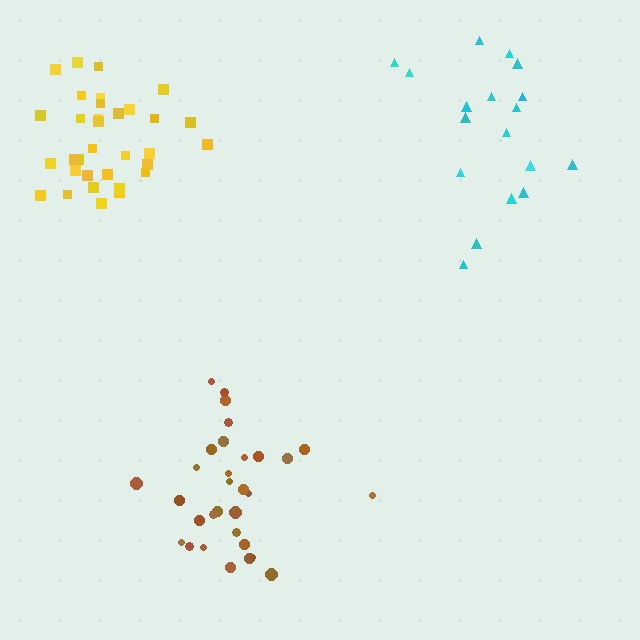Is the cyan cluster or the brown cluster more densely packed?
Brown.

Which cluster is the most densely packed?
Yellow.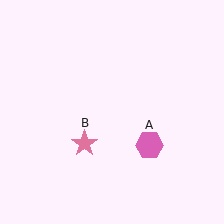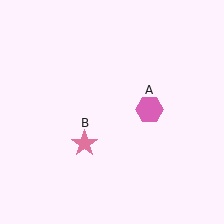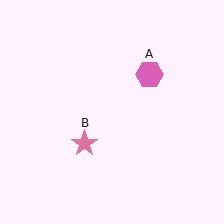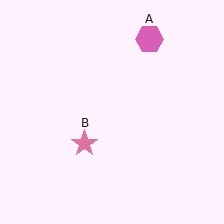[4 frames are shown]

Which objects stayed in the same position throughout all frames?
Pink star (object B) remained stationary.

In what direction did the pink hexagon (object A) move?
The pink hexagon (object A) moved up.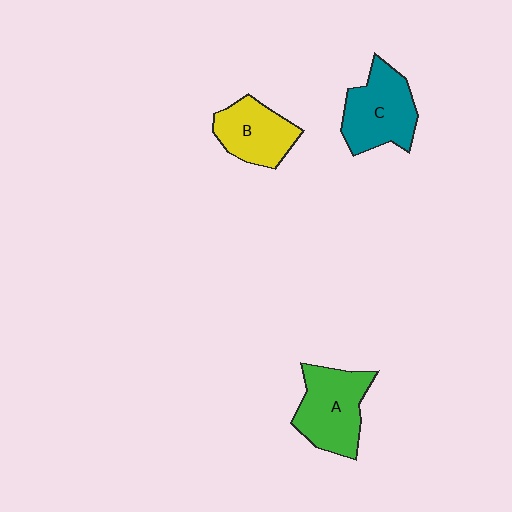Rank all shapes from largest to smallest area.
From largest to smallest: A (green), C (teal), B (yellow).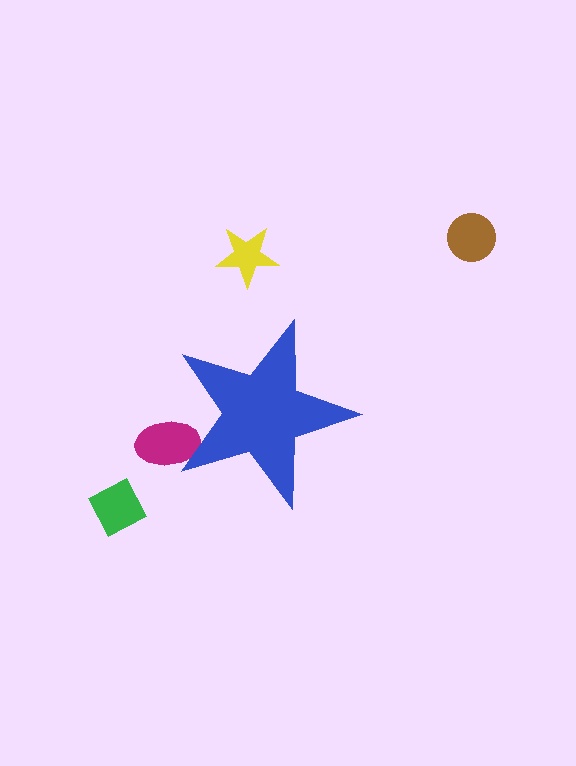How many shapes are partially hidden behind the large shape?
1 shape is partially hidden.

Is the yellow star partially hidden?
No, the yellow star is fully visible.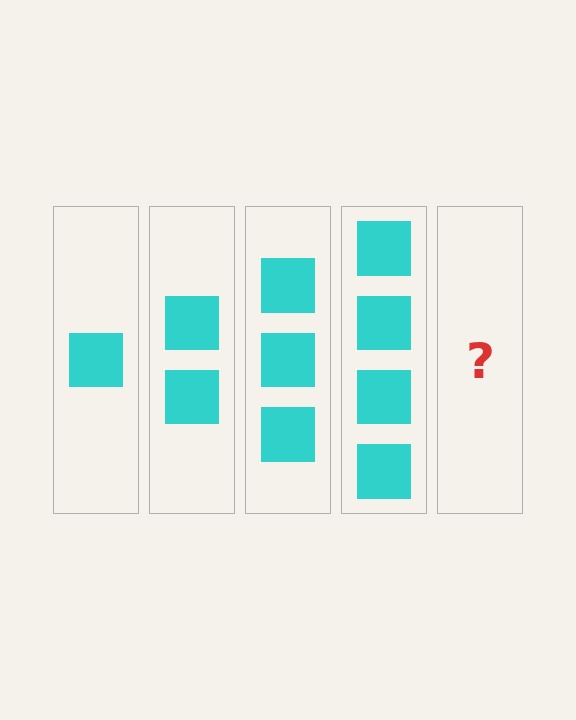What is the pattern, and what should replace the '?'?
The pattern is that each step adds one more square. The '?' should be 5 squares.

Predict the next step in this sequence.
The next step is 5 squares.